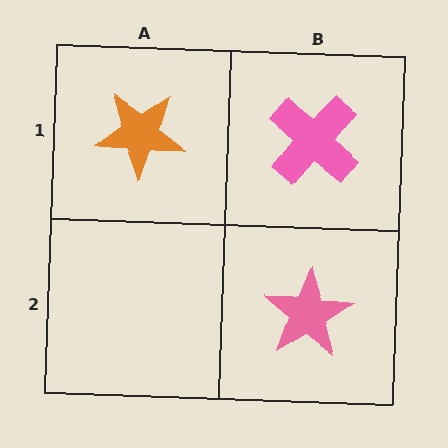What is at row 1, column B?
A pink cross.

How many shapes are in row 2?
1 shape.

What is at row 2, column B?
A pink star.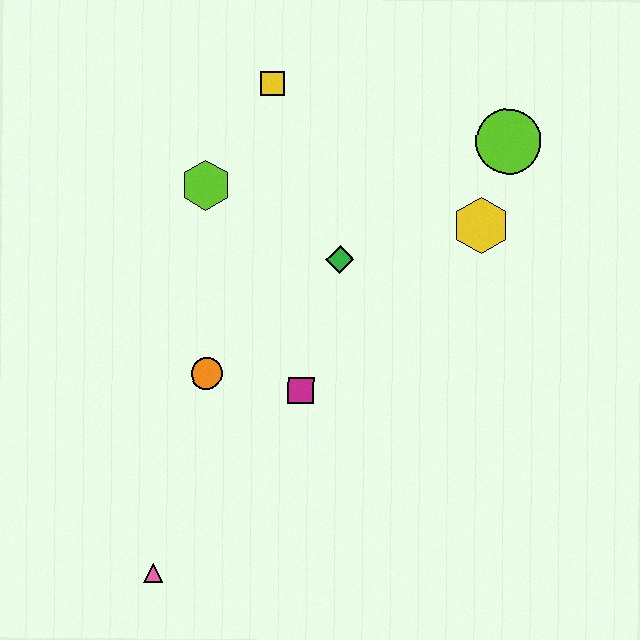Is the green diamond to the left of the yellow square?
No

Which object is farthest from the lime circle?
The pink triangle is farthest from the lime circle.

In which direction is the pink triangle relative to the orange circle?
The pink triangle is below the orange circle.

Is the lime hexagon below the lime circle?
Yes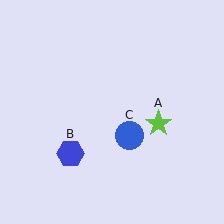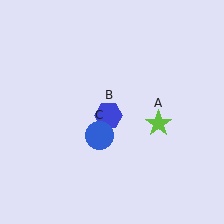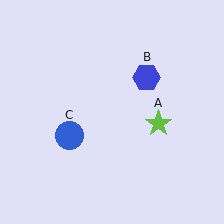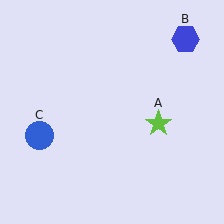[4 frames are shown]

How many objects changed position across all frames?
2 objects changed position: blue hexagon (object B), blue circle (object C).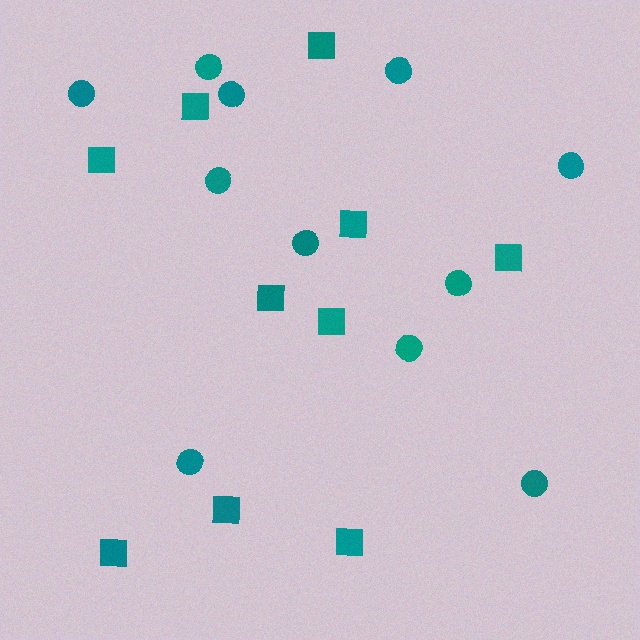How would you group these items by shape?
There are 2 groups: one group of squares (10) and one group of circles (11).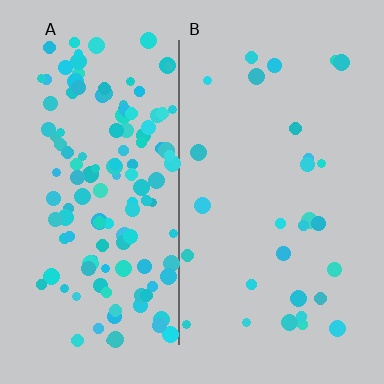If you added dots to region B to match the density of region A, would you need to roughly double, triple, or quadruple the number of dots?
Approximately quadruple.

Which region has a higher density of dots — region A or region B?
A (the left).